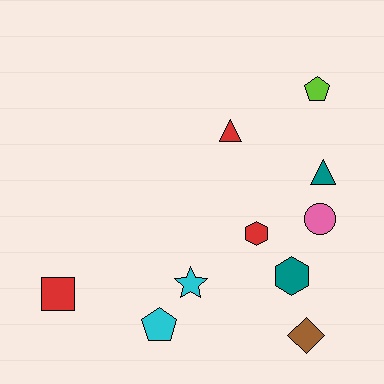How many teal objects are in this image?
There are 2 teal objects.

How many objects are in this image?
There are 10 objects.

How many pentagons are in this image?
There are 2 pentagons.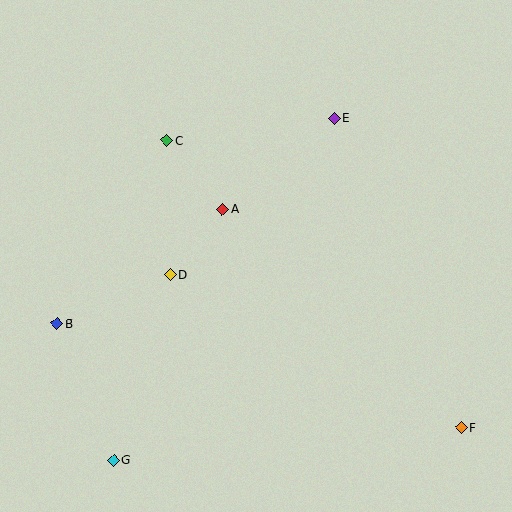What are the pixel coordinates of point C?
Point C is at (167, 140).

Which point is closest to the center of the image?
Point A at (223, 209) is closest to the center.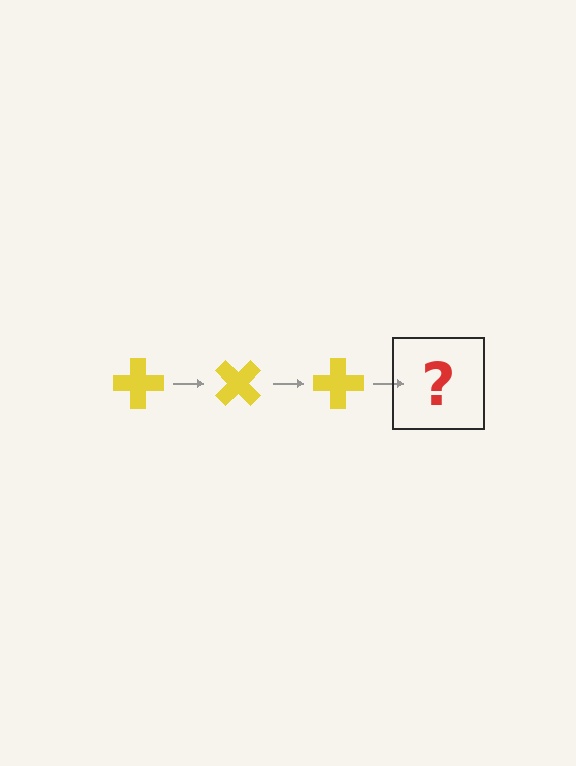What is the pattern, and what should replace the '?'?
The pattern is that the cross rotates 45 degrees each step. The '?' should be a yellow cross rotated 135 degrees.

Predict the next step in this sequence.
The next step is a yellow cross rotated 135 degrees.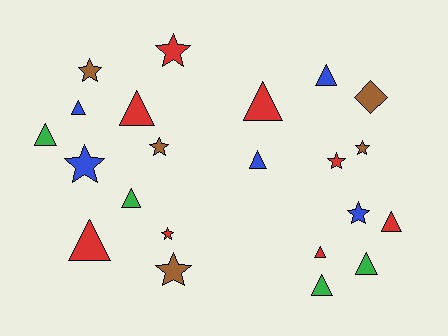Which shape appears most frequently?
Triangle, with 12 objects.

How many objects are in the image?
There are 22 objects.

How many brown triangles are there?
There are no brown triangles.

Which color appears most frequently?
Red, with 8 objects.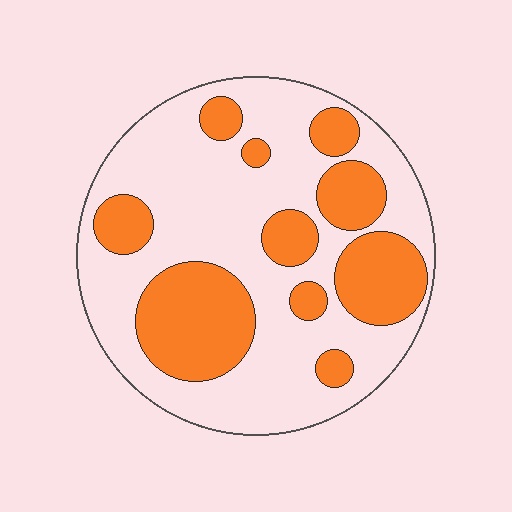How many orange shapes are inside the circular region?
10.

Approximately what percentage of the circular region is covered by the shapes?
Approximately 35%.